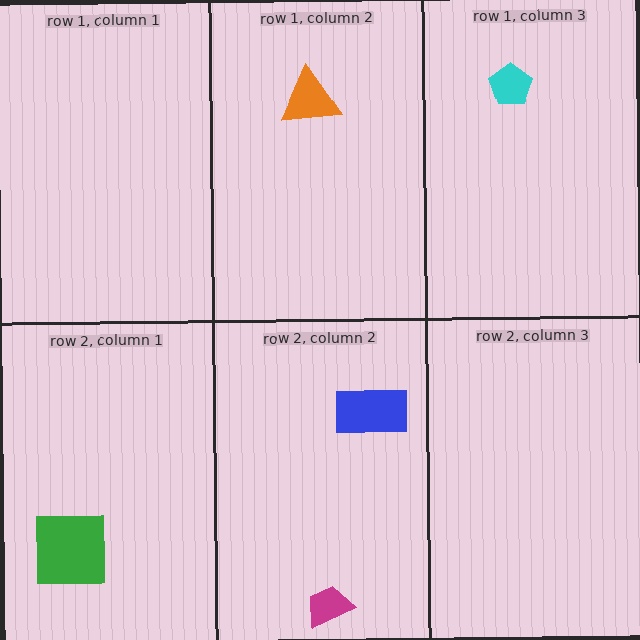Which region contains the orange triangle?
The row 1, column 2 region.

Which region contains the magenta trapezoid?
The row 2, column 2 region.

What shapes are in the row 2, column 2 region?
The magenta trapezoid, the blue rectangle.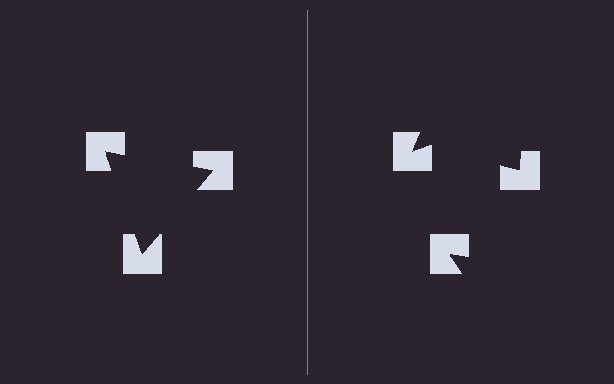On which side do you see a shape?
An illusory triangle appears on the left side. On the right side the wedge cuts are rotated, so no coherent shape forms.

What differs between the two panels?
The notched squares are positioned identically on both sides; only the wedge orientations differ. On the left they align to a triangle; on the right they are misaligned.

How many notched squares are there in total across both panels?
6 — 3 on each side.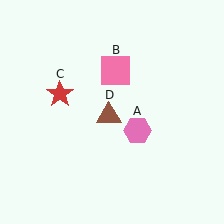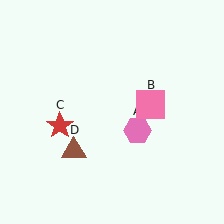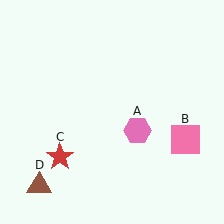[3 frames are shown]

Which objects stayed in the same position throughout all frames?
Pink hexagon (object A) remained stationary.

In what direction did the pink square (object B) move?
The pink square (object B) moved down and to the right.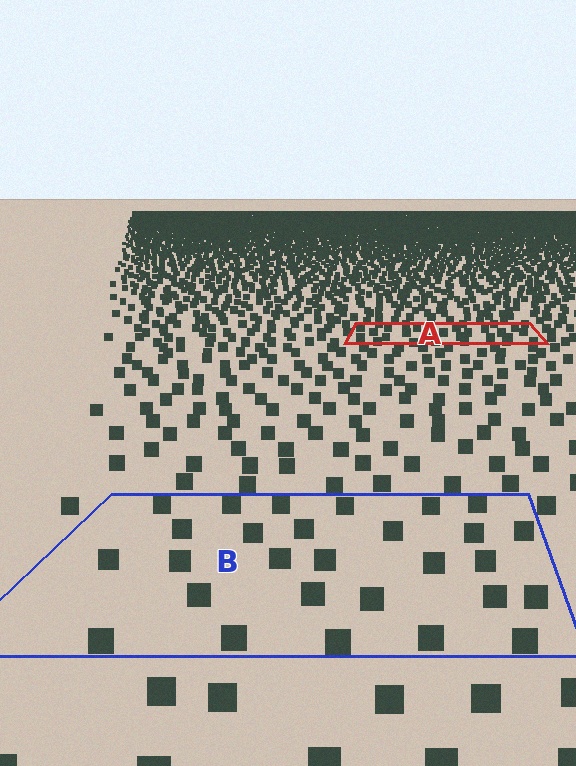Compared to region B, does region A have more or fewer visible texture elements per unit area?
Region A has more texture elements per unit area — they are packed more densely because it is farther away.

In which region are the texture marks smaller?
The texture marks are smaller in region A, because it is farther away.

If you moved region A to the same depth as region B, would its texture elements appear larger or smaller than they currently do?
They would appear larger. At a closer depth, the same texture elements are projected at a bigger on-screen size.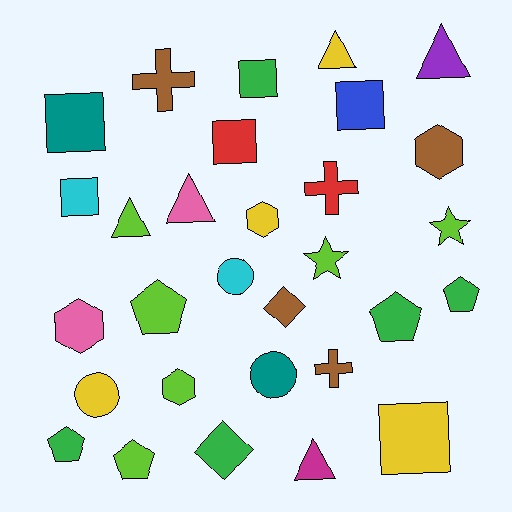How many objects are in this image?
There are 30 objects.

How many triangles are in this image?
There are 5 triangles.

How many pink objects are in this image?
There are 2 pink objects.